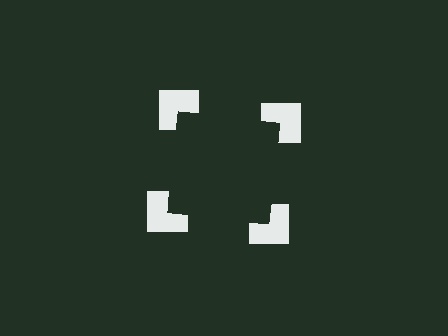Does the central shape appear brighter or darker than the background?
It typically appears slightly darker than the background, even though no actual brightness change is drawn.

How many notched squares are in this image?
There are 4 — one at each vertex of the illusory square.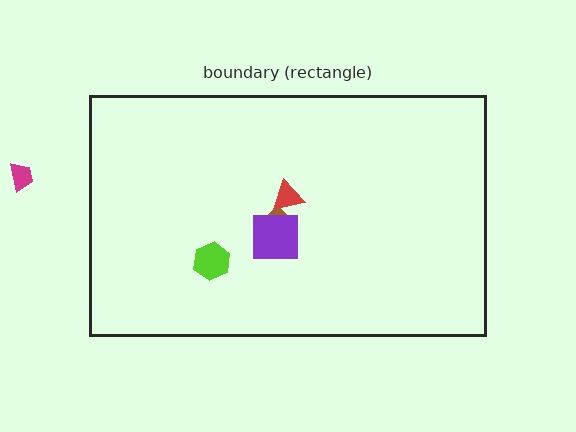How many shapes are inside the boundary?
4 inside, 1 outside.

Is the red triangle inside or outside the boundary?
Inside.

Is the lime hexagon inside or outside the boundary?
Inside.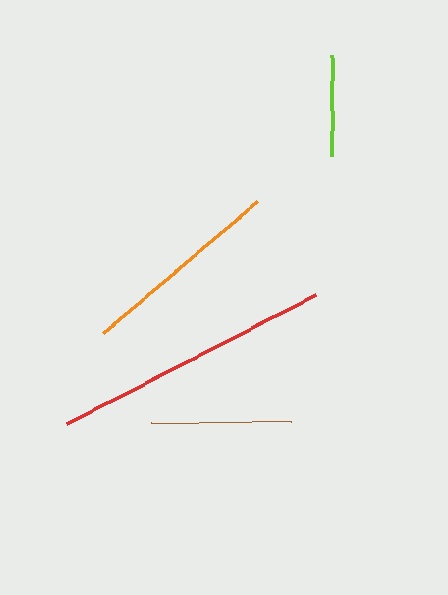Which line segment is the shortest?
The lime line is the shortest at approximately 101 pixels.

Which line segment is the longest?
The red line is the longest at approximately 280 pixels.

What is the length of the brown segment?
The brown segment is approximately 140 pixels long.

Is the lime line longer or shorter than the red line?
The red line is longer than the lime line.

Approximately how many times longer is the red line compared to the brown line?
The red line is approximately 2.0 times the length of the brown line.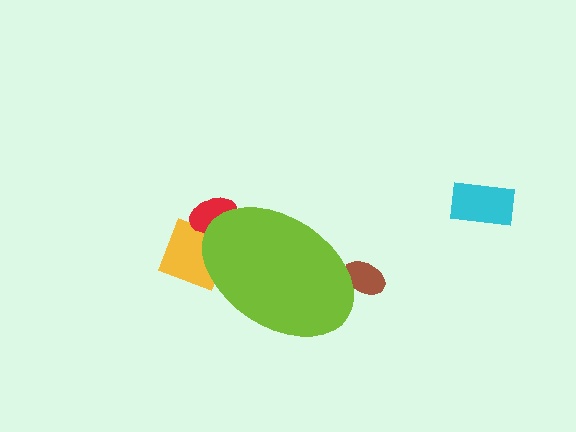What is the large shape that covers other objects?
A lime ellipse.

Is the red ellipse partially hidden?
Yes, the red ellipse is partially hidden behind the lime ellipse.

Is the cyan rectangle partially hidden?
No, the cyan rectangle is fully visible.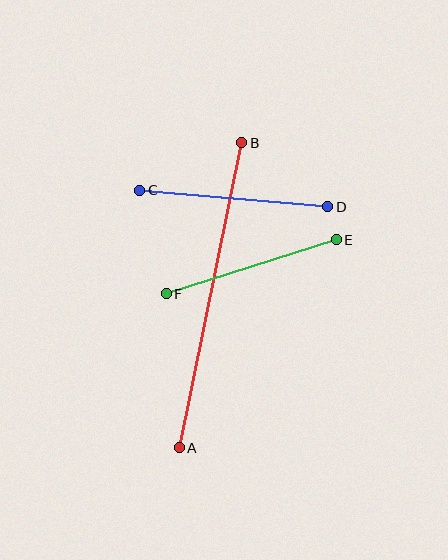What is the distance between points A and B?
The distance is approximately 311 pixels.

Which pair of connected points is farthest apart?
Points A and B are farthest apart.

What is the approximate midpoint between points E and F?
The midpoint is at approximately (251, 267) pixels.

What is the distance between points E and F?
The distance is approximately 179 pixels.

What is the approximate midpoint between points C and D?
The midpoint is at approximately (234, 199) pixels.